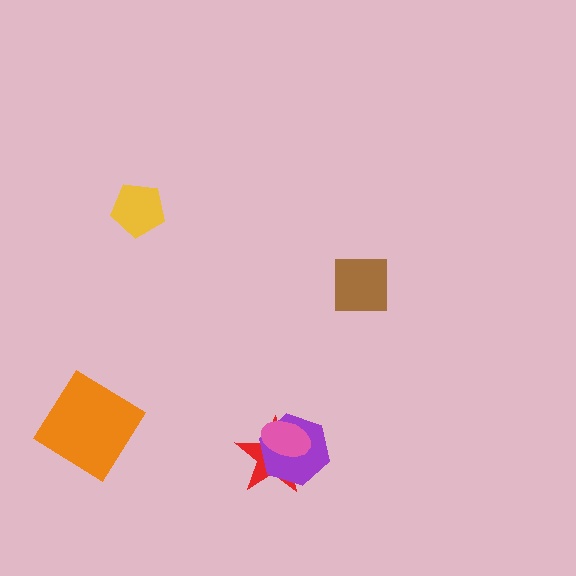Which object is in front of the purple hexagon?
The pink ellipse is in front of the purple hexagon.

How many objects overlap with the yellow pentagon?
0 objects overlap with the yellow pentagon.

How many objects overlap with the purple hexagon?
2 objects overlap with the purple hexagon.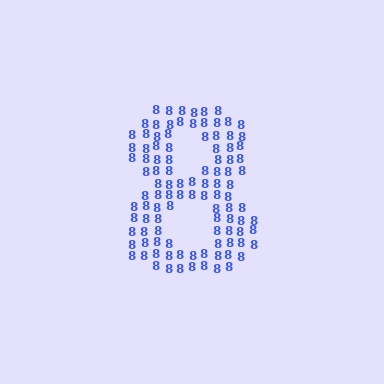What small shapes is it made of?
It is made of small digit 8's.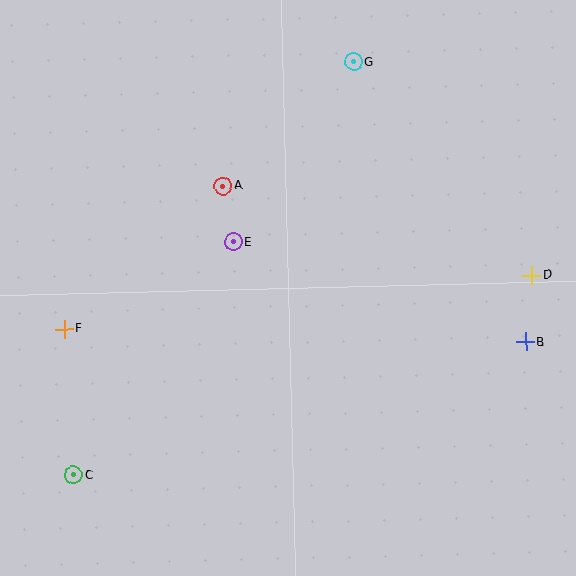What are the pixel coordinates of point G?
Point G is at (354, 62).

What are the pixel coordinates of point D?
Point D is at (532, 275).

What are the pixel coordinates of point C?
Point C is at (73, 475).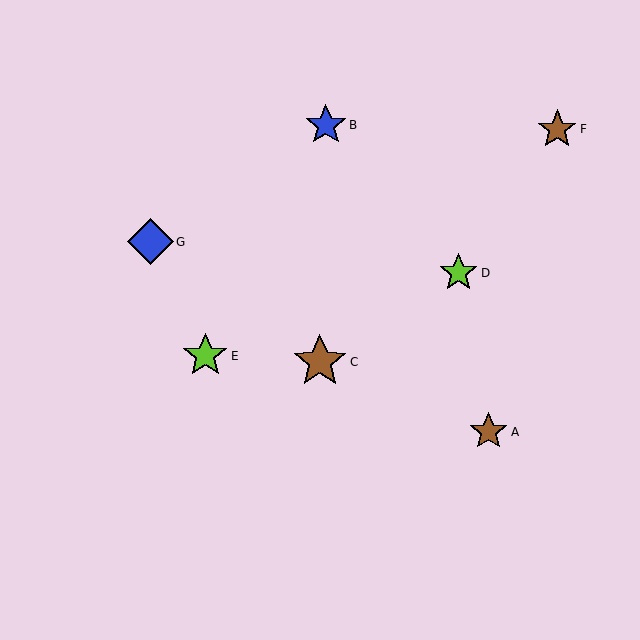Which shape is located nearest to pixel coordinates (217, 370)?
The lime star (labeled E) at (205, 356) is nearest to that location.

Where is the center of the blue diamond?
The center of the blue diamond is at (150, 242).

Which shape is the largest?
The brown star (labeled C) is the largest.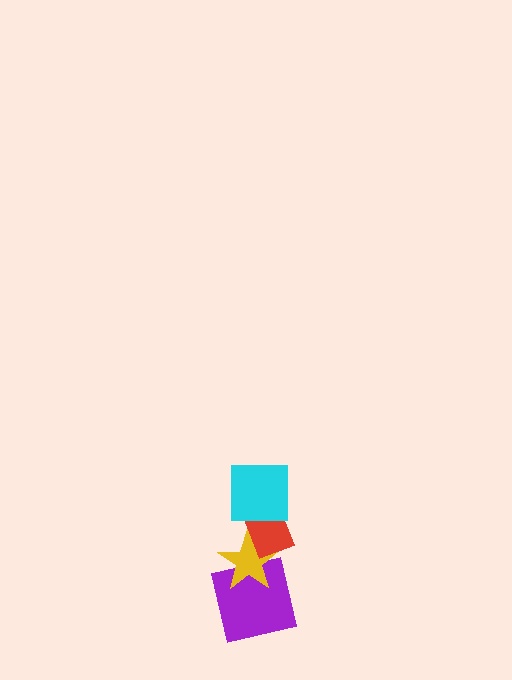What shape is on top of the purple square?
The yellow star is on top of the purple square.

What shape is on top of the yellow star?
The red rectangle is on top of the yellow star.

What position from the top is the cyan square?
The cyan square is 1st from the top.